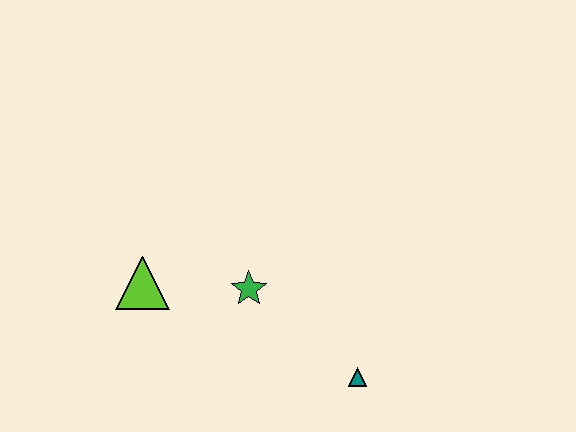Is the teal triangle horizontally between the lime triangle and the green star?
No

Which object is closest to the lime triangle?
The green star is closest to the lime triangle.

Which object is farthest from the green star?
The teal triangle is farthest from the green star.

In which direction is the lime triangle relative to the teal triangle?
The lime triangle is to the left of the teal triangle.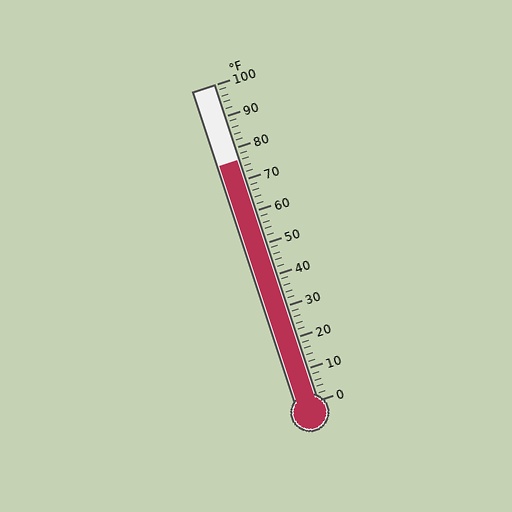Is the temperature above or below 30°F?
The temperature is above 30°F.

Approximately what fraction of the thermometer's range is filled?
The thermometer is filled to approximately 75% of its range.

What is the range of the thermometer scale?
The thermometer scale ranges from 0°F to 100°F.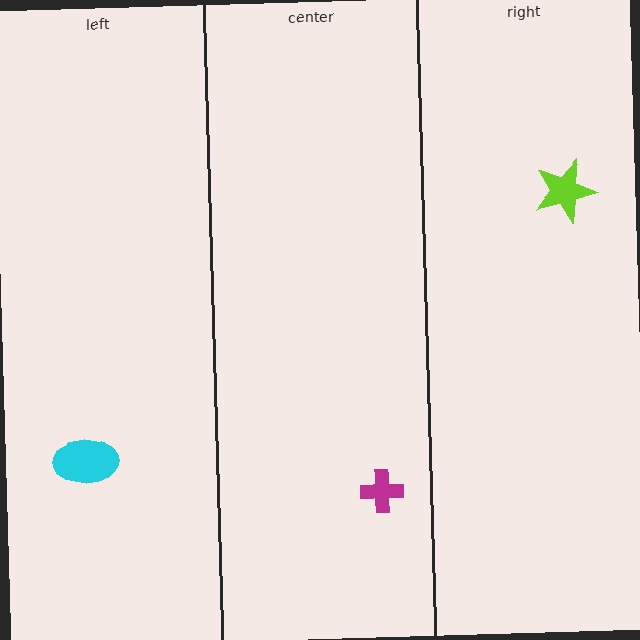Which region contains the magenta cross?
The center region.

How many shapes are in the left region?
1.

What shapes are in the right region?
The lime star.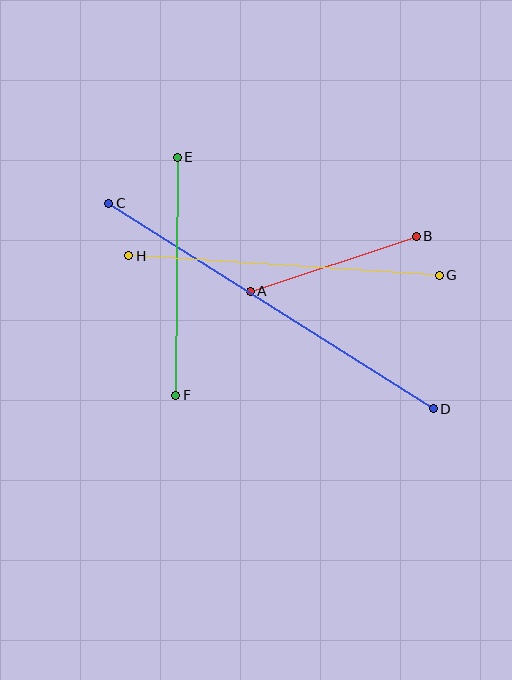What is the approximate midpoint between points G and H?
The midpoint is at approximately (284, 266) pixels.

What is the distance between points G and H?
The distance is approximately 311 pixels.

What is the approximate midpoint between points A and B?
The midpoint is at approximately (333, 264) pixels.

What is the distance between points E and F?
The distance is approximately 238 pixels.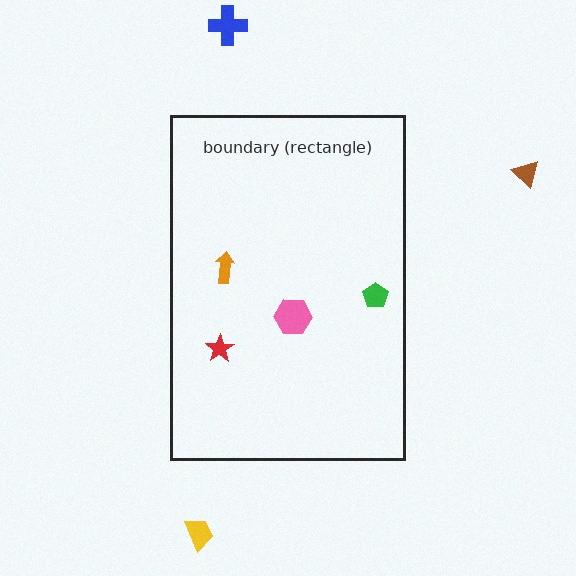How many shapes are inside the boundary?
4 inside, 3 outside.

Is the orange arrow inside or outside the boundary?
Inside.